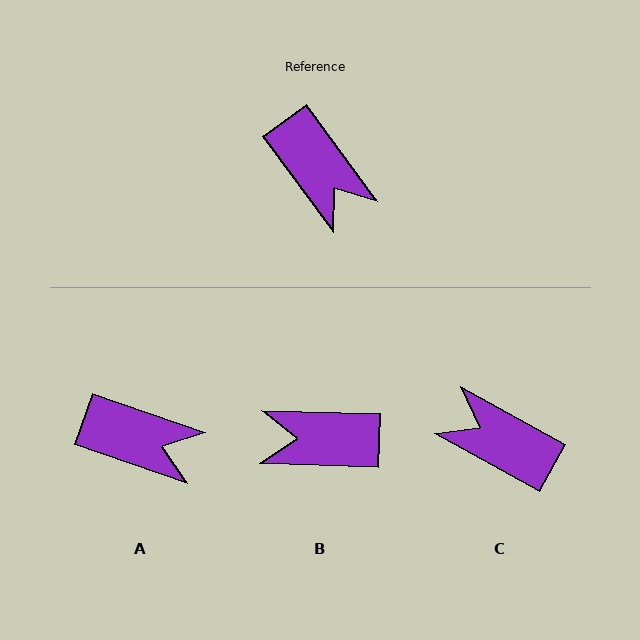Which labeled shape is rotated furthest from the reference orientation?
C, about 155 degrees away.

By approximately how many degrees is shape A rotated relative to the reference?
Approximately 35 degrees counter-clockwise.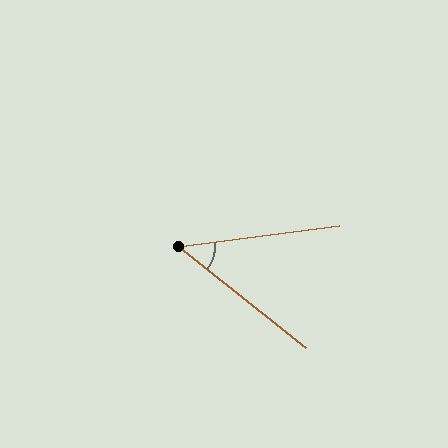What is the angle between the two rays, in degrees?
Approximately 46 degrees.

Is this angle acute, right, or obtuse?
It is acute.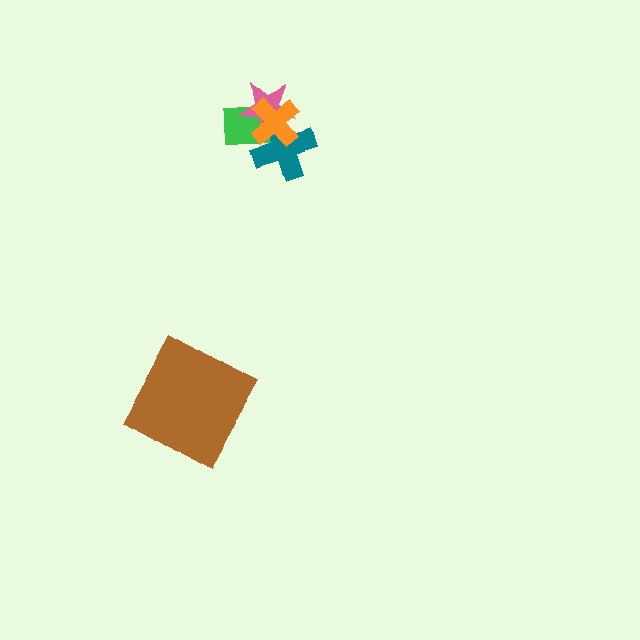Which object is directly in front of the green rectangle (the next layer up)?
The pink star is directly in front of the green rectangle.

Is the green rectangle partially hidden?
Yes, it is partially covered by another shape.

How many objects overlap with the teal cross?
3 objects overlap with the teal cross.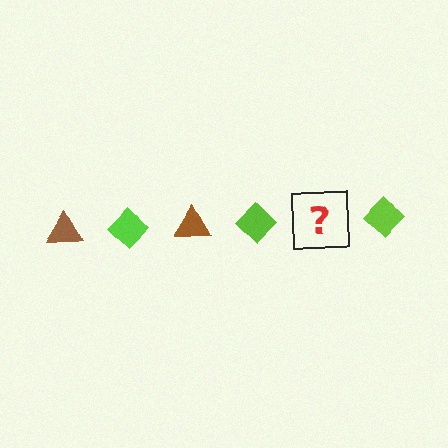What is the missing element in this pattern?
The missing element is a brown triangle.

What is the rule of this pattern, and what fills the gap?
The rule is that the pattern alternates between brown triangle and lime diamond. The gap should be filled with a brown triangle.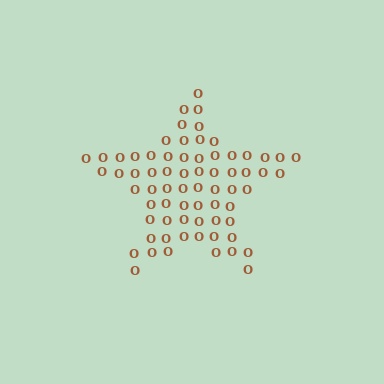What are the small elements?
The small elements are letter O's.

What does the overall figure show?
The overall figure shows a star.